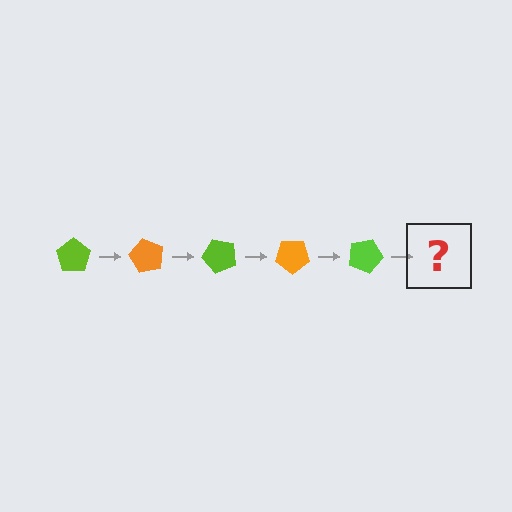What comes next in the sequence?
The next element should be an orange pentagon, rotated 300 degrees from the start.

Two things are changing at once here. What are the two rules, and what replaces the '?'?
The two rules are that it rotates 60 degrees each step and the color cycles through lime and orange. The '?' should be an orange pentagon, rotated 300 degrees from the start.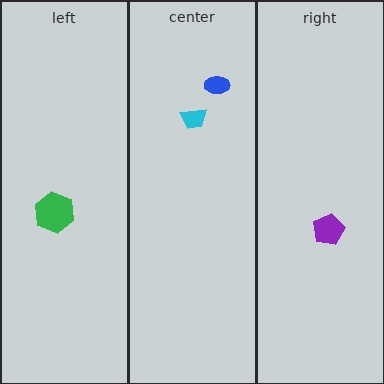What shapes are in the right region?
The purple pentagon.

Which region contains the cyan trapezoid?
The center region.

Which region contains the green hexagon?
The left region.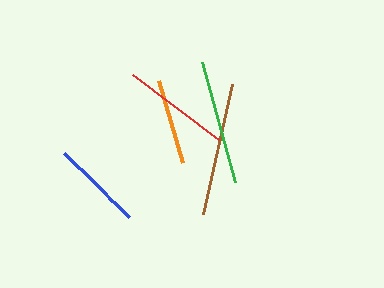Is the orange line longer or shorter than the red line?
The red line is longer than the orange line.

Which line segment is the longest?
The brown line is the longest at approximately 133 pixels.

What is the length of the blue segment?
The blue segment is approximately 91 pixels long.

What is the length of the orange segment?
The orange segment is approximately 84 pixels long.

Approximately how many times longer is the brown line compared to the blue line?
The brown line is approximately 1.5 times the length of the blue line.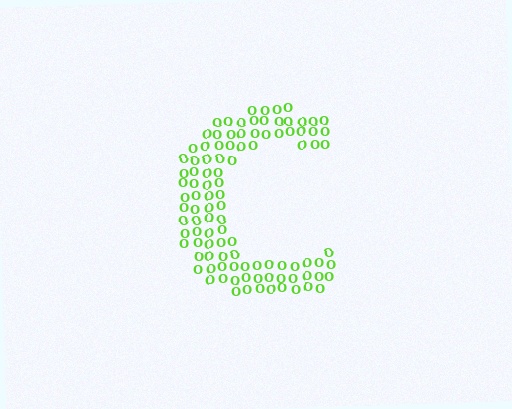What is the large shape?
The large shape is the letter C.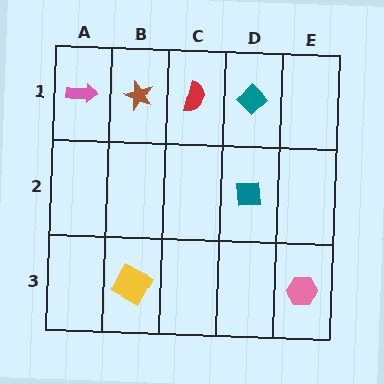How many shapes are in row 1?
4 shapes.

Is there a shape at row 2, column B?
No, that cell is empty.